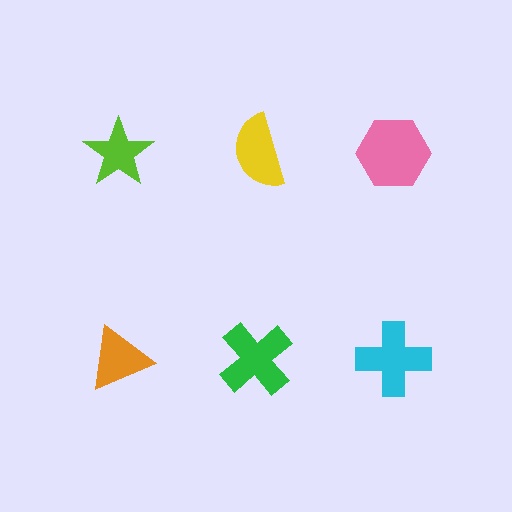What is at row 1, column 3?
A pink hexagon.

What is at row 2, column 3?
A cyan cross.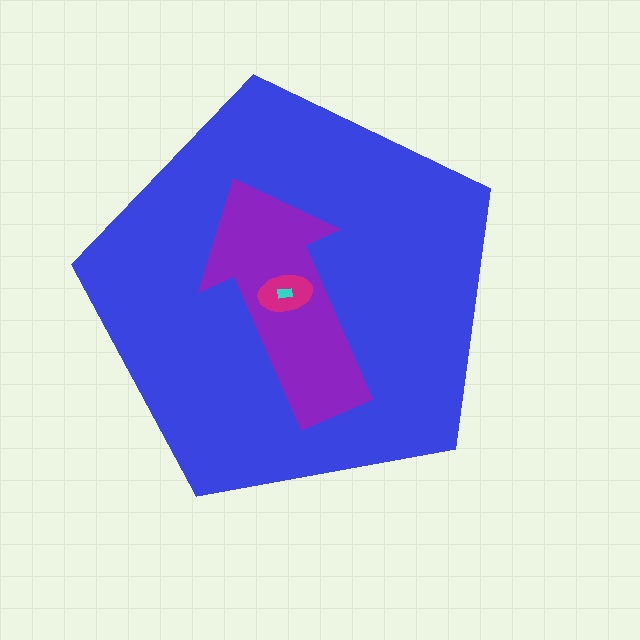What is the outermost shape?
The blue pentagon.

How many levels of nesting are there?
4.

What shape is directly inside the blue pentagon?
The purple arrow.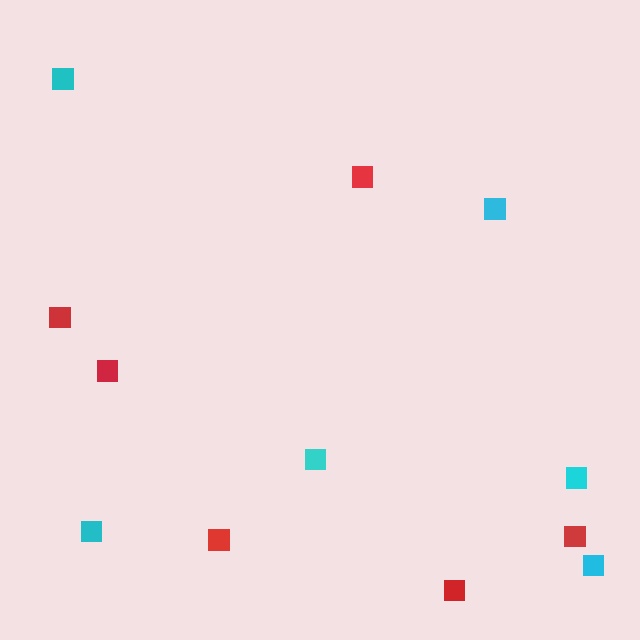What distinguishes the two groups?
There are 2 groups: one group of red squares (6) and one group of cyan squares (6).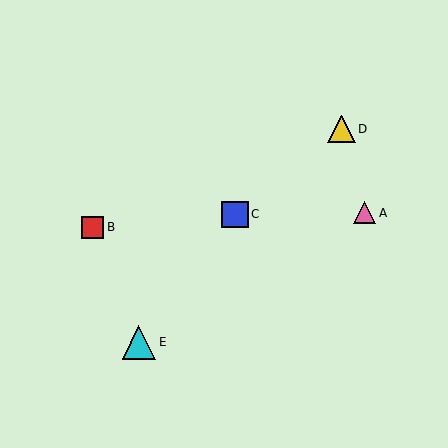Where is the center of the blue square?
The center of the blue square is at (235, 214).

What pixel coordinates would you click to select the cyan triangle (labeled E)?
Click at (139, 342) to select the cyan triangle E.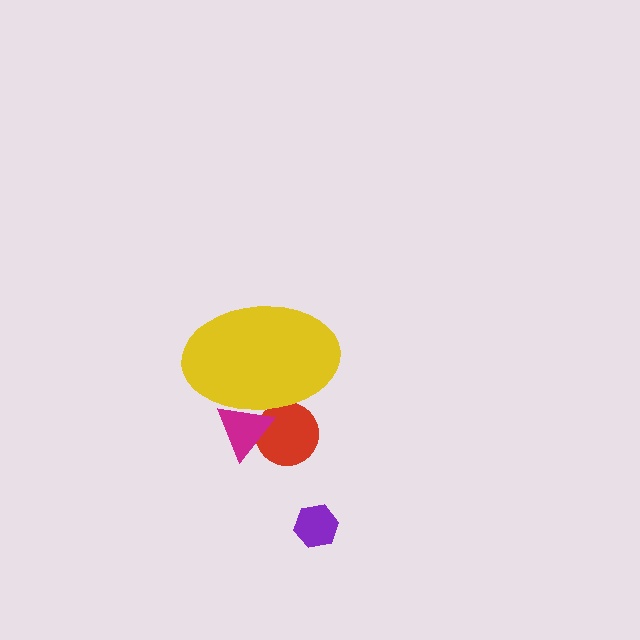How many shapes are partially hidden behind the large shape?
2 shapes are partially hidden.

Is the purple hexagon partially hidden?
No, the purple hexagon is fully visible.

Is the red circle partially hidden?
Yes, the red circle is partially hidden behind the yellow ellipse.